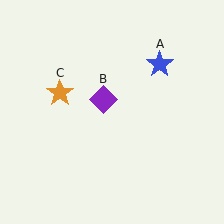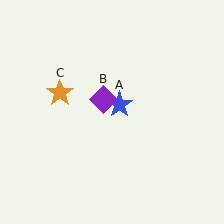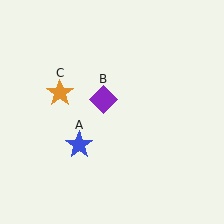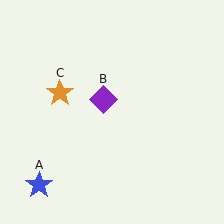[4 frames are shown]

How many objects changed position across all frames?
1 object changed position: blue star (object A).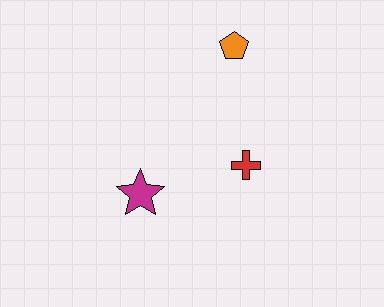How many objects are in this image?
There are 3 objects.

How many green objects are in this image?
There are no green objects.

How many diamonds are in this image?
There are no diamonds.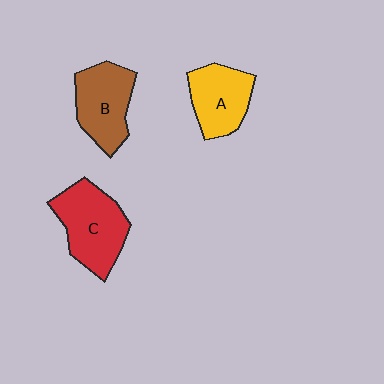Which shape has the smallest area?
Shape A (yellow).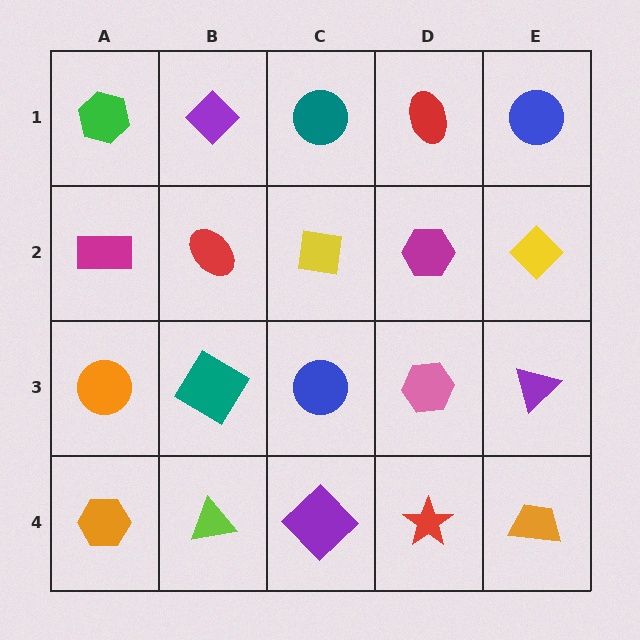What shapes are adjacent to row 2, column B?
A purple diamond (row 1, column B), a teal diamond (row 3, column B), a magenta rectangle (row 2, column A), a yellow square (row 2, column C).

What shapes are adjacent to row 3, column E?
A yellow diamond (row 2, column E), an orange trapezoid (row 4, column E), a pink hexagon (row 3, column D).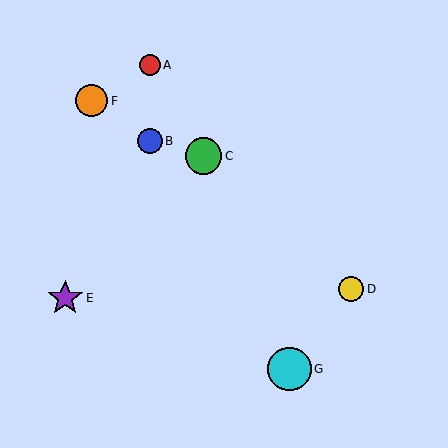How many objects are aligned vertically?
2 objects (A, B) are aligned vertically.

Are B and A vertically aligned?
Yes, both are at x≈150.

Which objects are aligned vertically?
Objects A, B are aligned vertically.